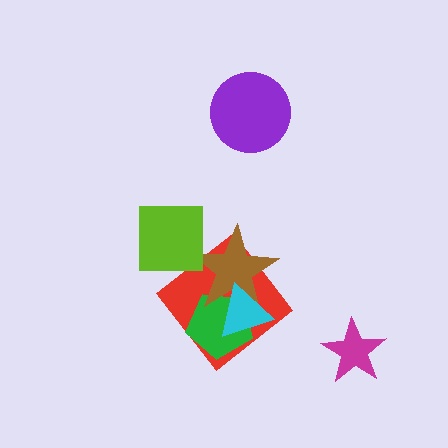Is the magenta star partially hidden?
No, no other shape covers it.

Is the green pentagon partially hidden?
Yes, it is partially covered by another shape.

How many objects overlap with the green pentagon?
3 objects overlap with the green pentagon.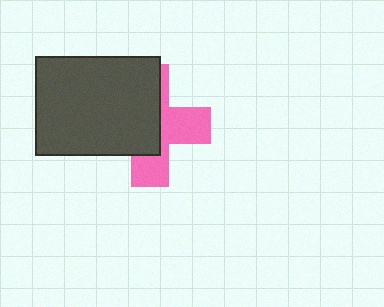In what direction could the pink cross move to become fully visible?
The pink cross could move right. That would shift it out from behind the dark gray rectangle entirely.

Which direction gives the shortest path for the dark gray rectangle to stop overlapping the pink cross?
Moving left gives the shortest separation.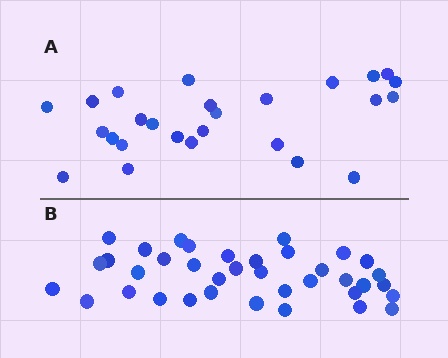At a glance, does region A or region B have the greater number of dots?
Region B (the bottom region) has more dots.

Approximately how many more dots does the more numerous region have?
Region B has roughly 12 or so more dots than region A.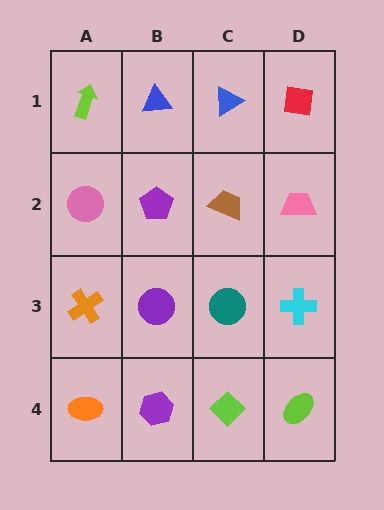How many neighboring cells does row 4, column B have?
3.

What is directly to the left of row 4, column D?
A lime diamond.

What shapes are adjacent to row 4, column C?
A teal circle (row 3, column C), a purple hexagon (row 4, column B), a lime ellipse (row 4, column D).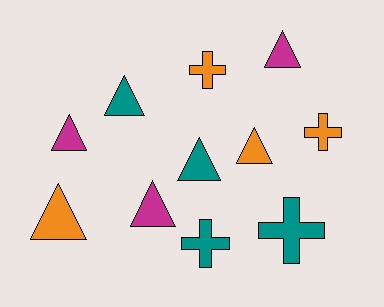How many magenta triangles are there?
There are 3 magenta triangles.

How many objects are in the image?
There are 11 objects.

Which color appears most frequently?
Teal, with 4 objects.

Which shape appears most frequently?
Triangle, with 7 objects.